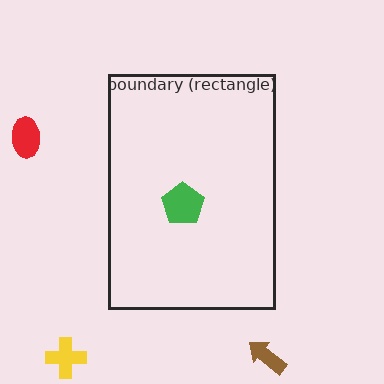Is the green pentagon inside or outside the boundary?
Inside.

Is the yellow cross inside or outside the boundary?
Outside.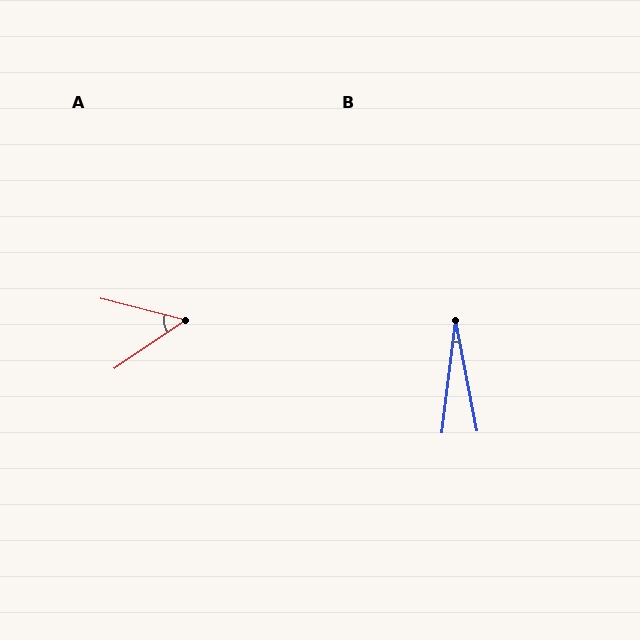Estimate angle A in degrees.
Approximately 49 degrees.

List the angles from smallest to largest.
B (18°), A (49°).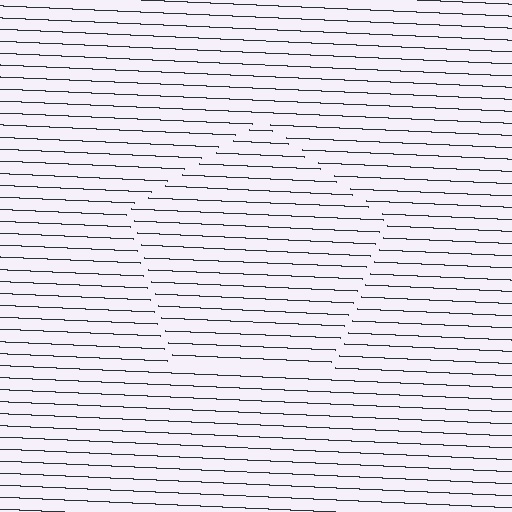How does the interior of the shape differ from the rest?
The interior of the shape contains the same grating, shifted by half a period — the contour is defined by the phase discontinuity where line-ends from the inner and outer gratings abut.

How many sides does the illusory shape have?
5 sides — the line-ends trace a pentagon.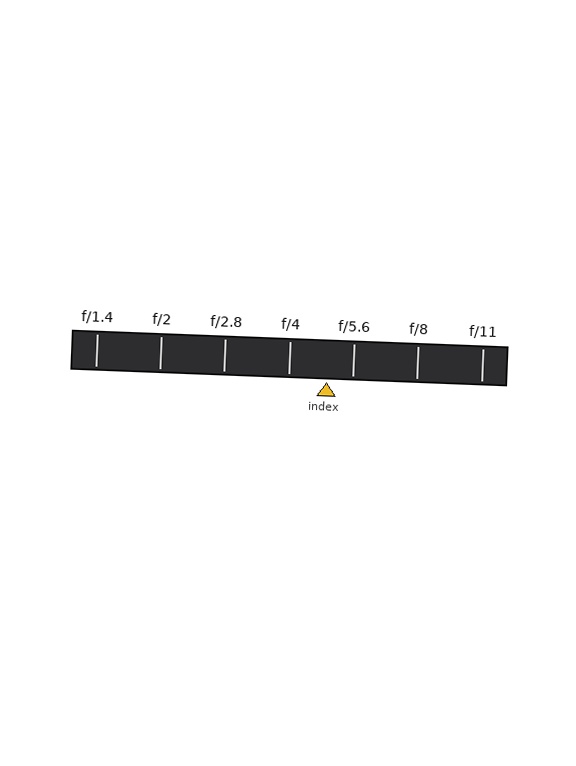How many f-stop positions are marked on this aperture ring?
There are 7 f-stop positions marked.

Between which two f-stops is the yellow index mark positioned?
The index mark is between f/4 and f/5.6.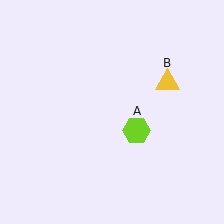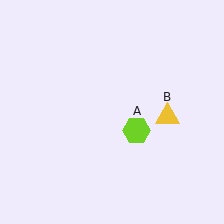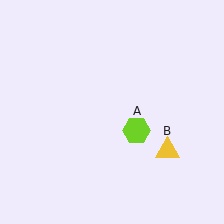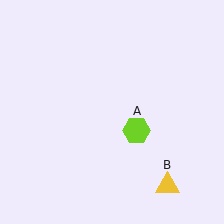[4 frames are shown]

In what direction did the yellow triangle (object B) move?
The yellow triangle (object B) moved down.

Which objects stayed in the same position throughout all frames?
Lime hexagon (object A) remained stationary.